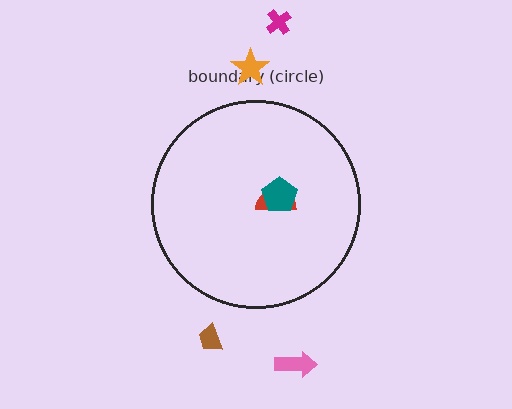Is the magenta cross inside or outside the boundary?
Outside.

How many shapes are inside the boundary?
2 inside, 4 outside.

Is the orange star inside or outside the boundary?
Outside.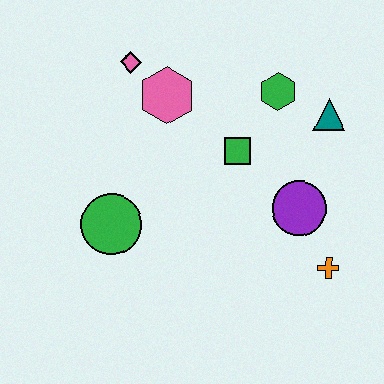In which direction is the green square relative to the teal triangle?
The green square is to the left of the teal triangle.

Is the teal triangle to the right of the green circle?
Yes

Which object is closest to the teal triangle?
The green hexagon is closest to the teal triangle.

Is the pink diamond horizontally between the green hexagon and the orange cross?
No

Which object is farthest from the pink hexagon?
The orange cross is farthest from the pink hexagon.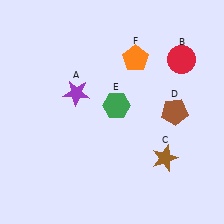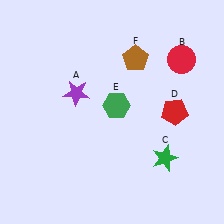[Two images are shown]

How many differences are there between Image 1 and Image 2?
There are 3 differences between the two images.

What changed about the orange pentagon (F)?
In Image 1, F is orange. In Image 2, it changed to brown.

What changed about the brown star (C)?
In Image 1, C is brown. In Image 2, it changed to green.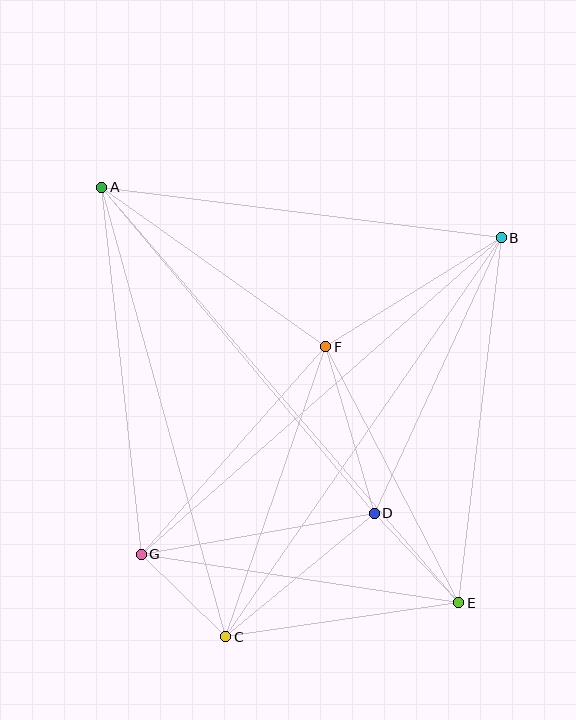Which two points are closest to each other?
Points C and G are closest to each other.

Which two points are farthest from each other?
Points A and E are farthest from each other.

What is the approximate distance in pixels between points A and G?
The distance between A and G is approximately 369 pixels.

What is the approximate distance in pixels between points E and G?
The distance between E and G is approximately 321 pixels.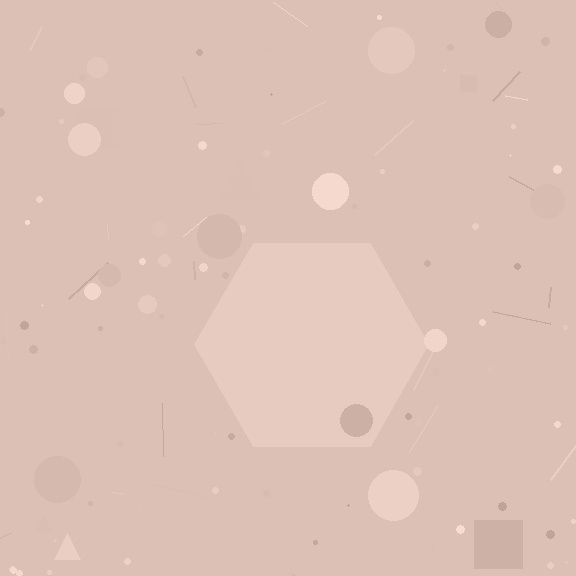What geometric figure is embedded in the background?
A hexagon is embedded in the background.